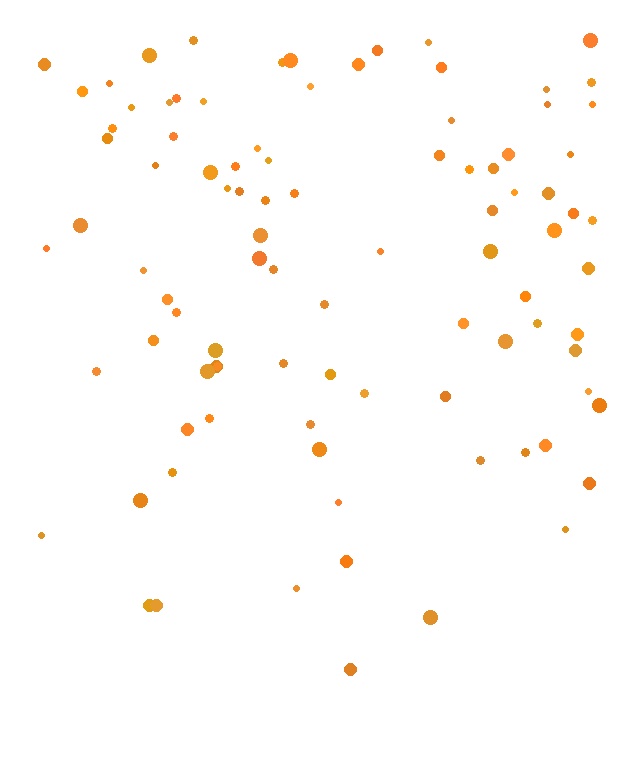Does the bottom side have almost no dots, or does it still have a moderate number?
Still a moderate number, just noticeably fewer than the top.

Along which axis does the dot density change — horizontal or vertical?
Vertical.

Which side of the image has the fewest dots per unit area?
The bottom.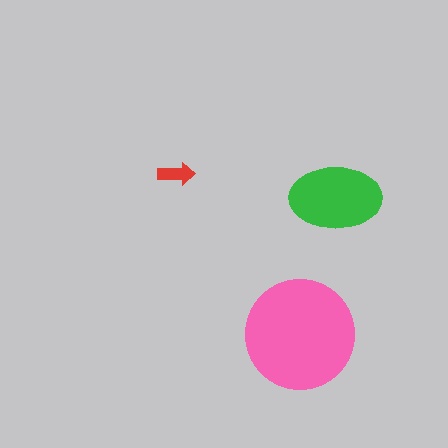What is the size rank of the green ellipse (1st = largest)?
2nd.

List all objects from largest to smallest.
The pink circle, the green ellipse, the red arrow.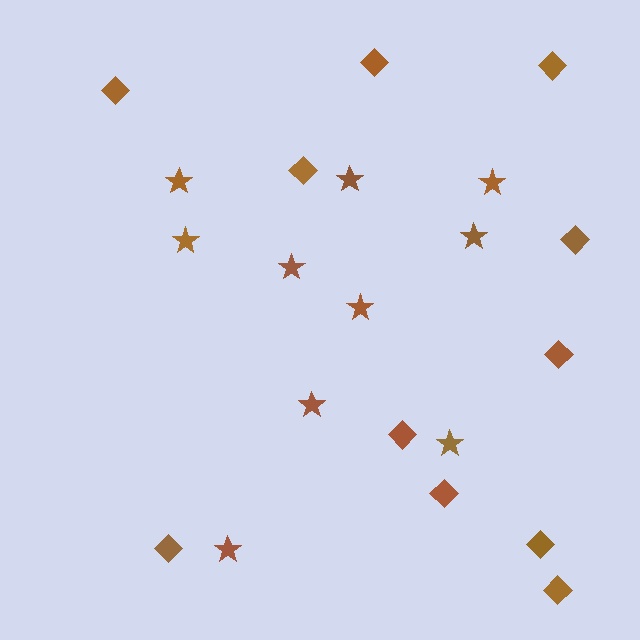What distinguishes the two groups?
There are 2 groups: one group of stars (10) and one group of diamonds (11).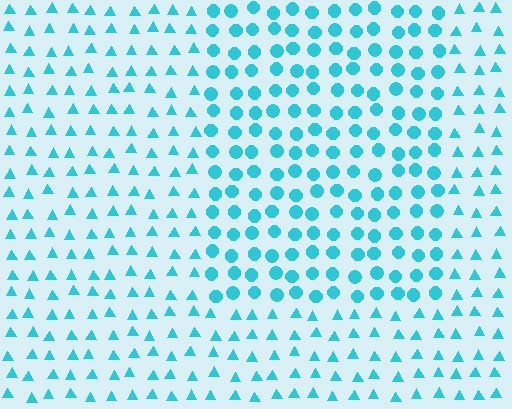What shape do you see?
I see a rectangle.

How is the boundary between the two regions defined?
The boundary is defined by a change in element shape: circles inside vs. triangles outside. All elements share the same color and spacing.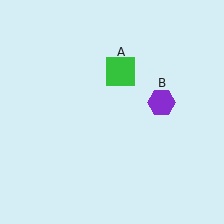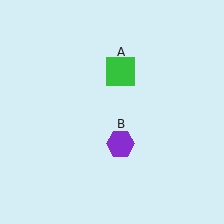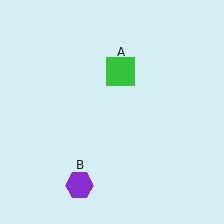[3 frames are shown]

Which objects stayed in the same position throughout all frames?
Green square (object A) remained stationary.